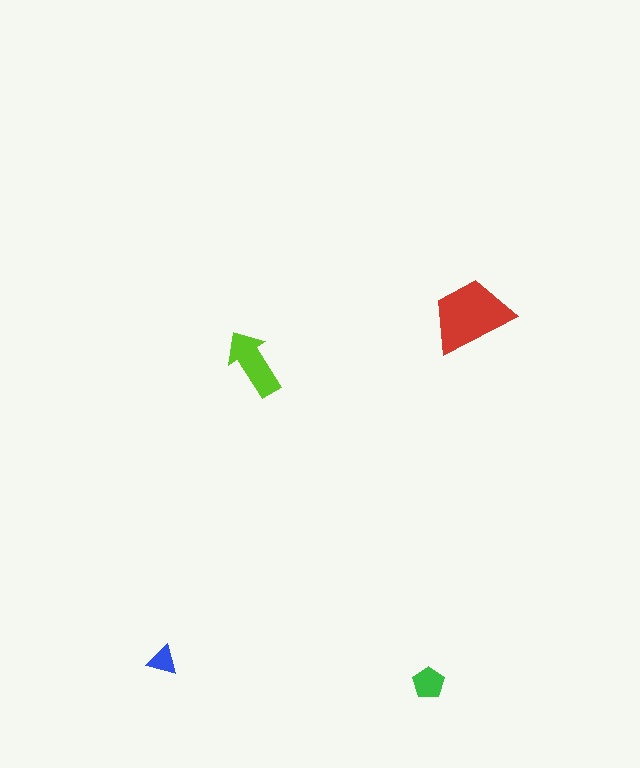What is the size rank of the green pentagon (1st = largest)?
3rd.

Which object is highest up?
The red trapezoid is topmost.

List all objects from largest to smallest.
The red trapezoid, the lime arrow, the green pentagon, the blue triangle.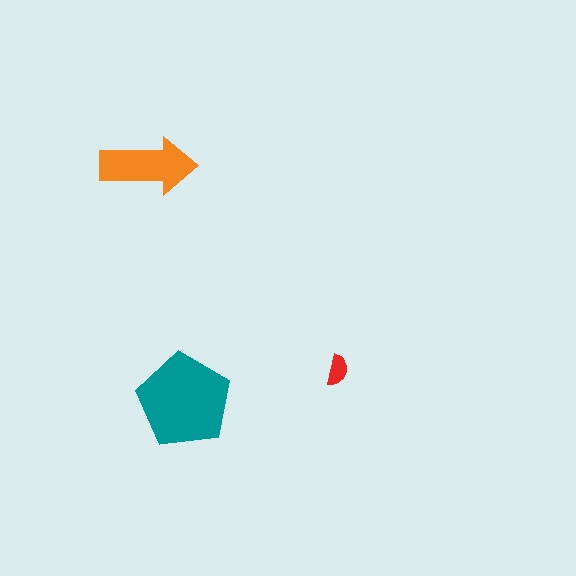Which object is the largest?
The teal pentagon.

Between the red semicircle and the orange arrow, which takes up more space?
The orange arrow.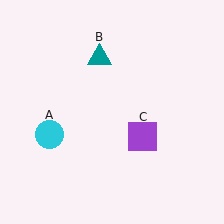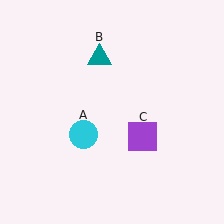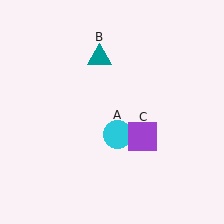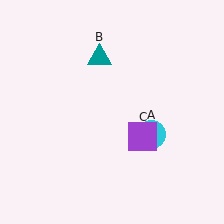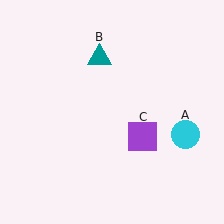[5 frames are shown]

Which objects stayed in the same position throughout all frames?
Teal triangle (object B) and purple square (object C) remained stationary.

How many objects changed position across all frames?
1 object changed position: cyan circle (object A).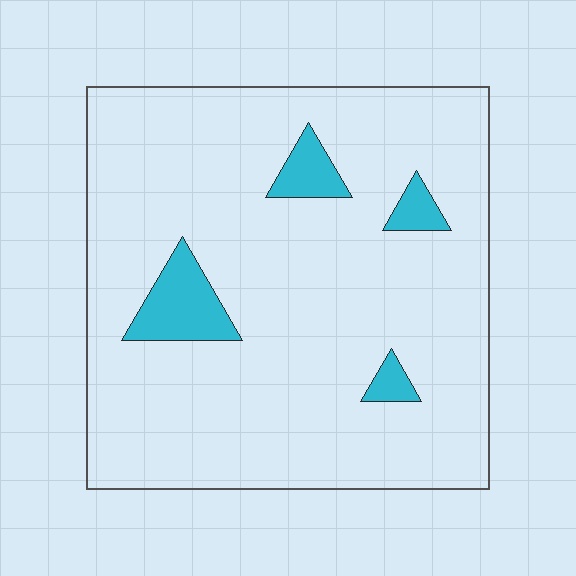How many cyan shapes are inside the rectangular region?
4.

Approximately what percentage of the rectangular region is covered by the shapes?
Approximately 10%.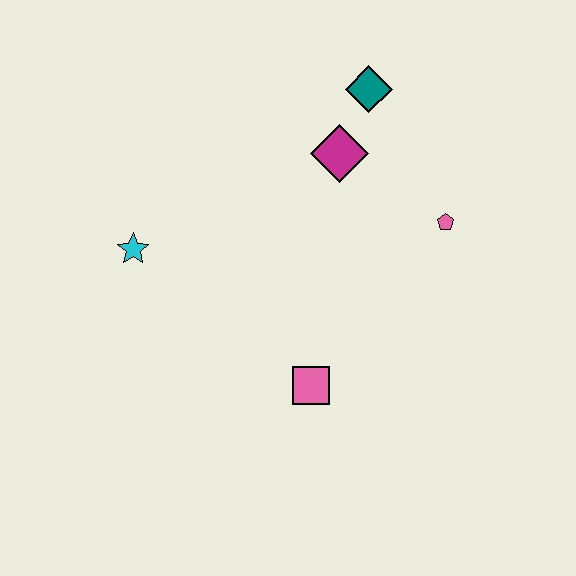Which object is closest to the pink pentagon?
The magenta diamond is closest to the pink pentagon.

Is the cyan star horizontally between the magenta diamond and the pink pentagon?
No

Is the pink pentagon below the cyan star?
No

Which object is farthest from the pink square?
The teal diamond is farthest from the pink square.